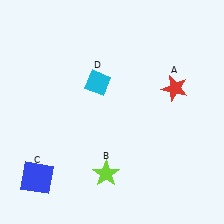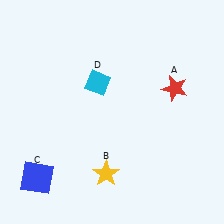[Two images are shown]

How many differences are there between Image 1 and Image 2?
There is 1 difference between the two images.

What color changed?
The star (B) changed from lime in Image 1 to yellow in Image 2.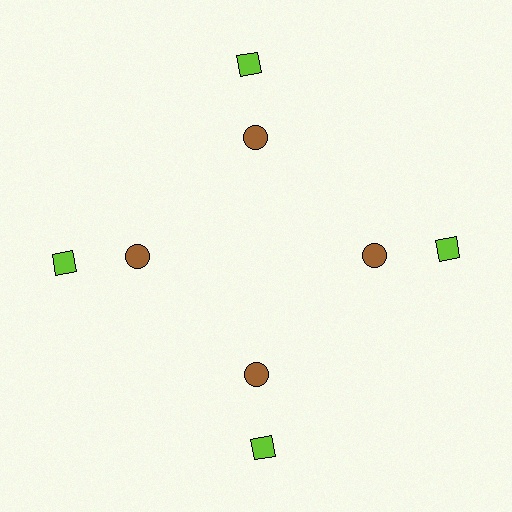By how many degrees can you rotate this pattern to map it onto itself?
The pattern maps onto itself every 90 degrees of rotation.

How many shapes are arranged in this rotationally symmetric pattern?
There are 8 shapes, arranged in 4 groups of 2.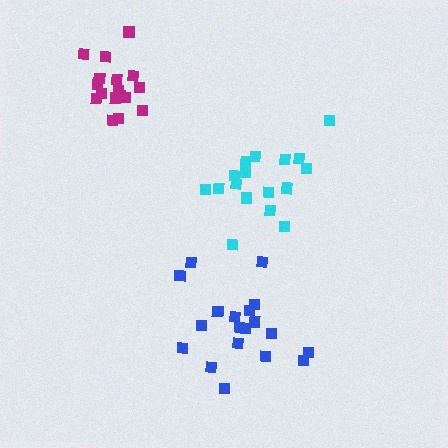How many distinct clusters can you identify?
There are 3 distinct clusters.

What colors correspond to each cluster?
The clusters are colored: cyan, magenta, blue.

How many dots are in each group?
Group 1: 17 dots, Group 2: 17 dots, Group 3: 19 dots (53 total).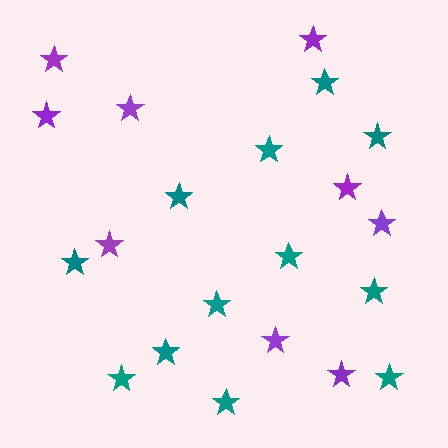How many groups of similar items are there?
There are 2 groups: one group of purple stars (9) and one group of teal stars (12).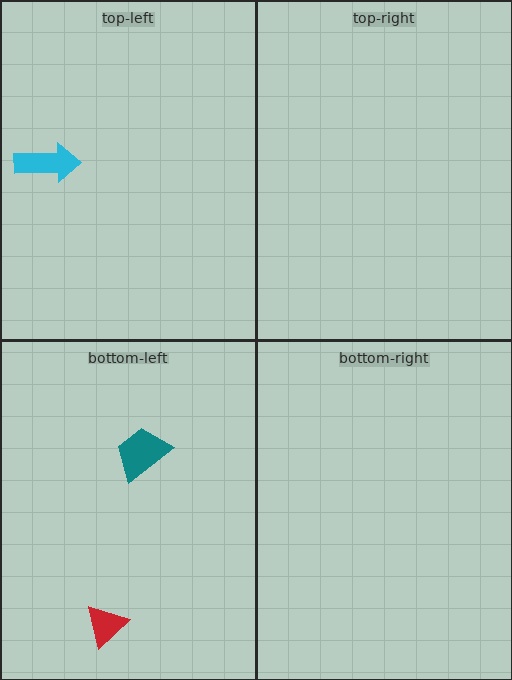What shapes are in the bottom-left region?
The teal trapezoid, the red triangle.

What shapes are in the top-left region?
The cyan arrow.